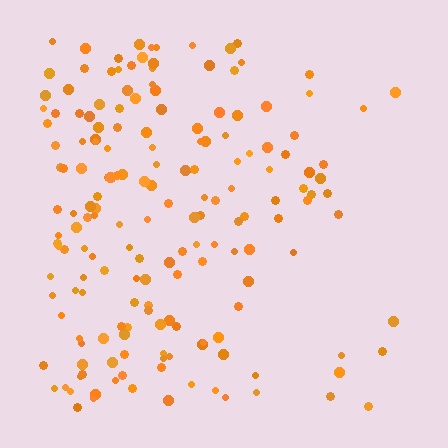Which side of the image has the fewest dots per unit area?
The right.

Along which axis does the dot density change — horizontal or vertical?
Horizontal.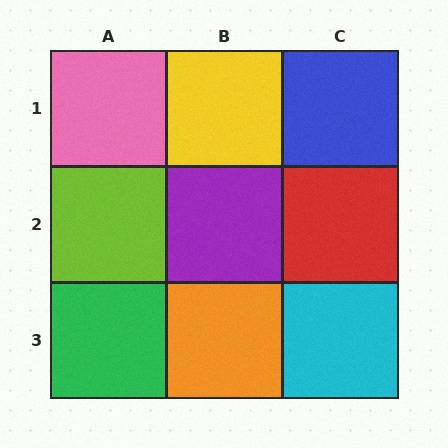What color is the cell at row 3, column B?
Orange.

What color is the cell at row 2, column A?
Lime.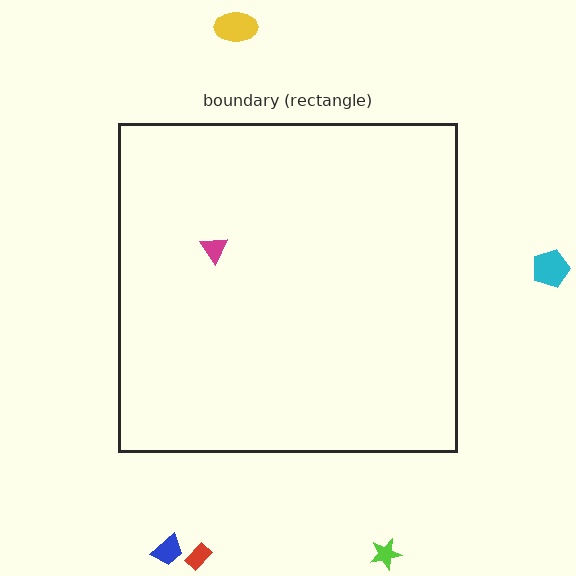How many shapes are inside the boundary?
1 inside, 5 outside.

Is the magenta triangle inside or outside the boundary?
Inside.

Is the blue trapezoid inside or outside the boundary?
Outside.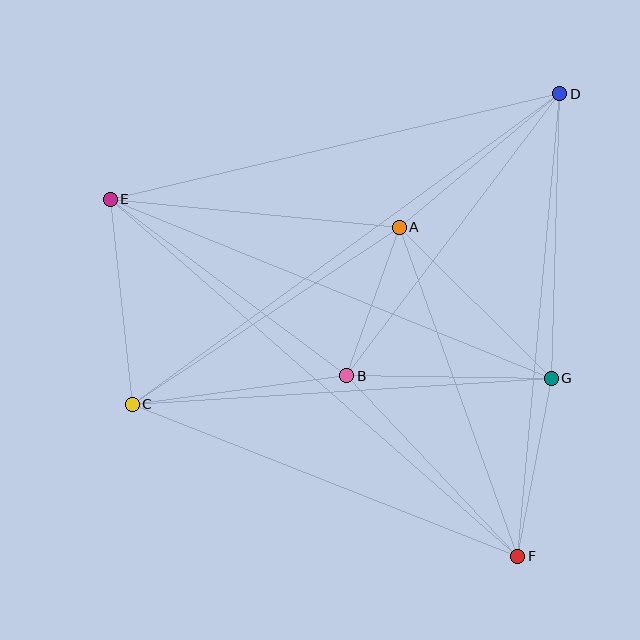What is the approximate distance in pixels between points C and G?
The distance between C and G is approximately 420 pixels.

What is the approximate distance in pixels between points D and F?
The distance between D and F is approximately 465 pixels.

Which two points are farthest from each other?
Points E and F are farthest from each other.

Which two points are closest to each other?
Points A and B are closest to each other.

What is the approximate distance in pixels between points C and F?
The distance between C and F is approximately 414 pixels.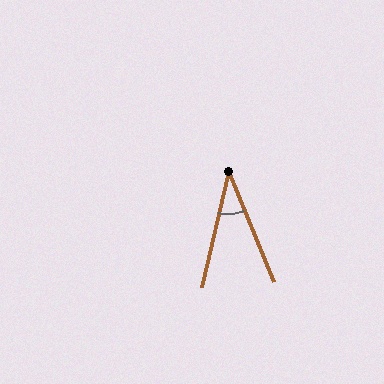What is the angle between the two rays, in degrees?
Approximately 35 degrees.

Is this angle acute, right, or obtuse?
It is acute.